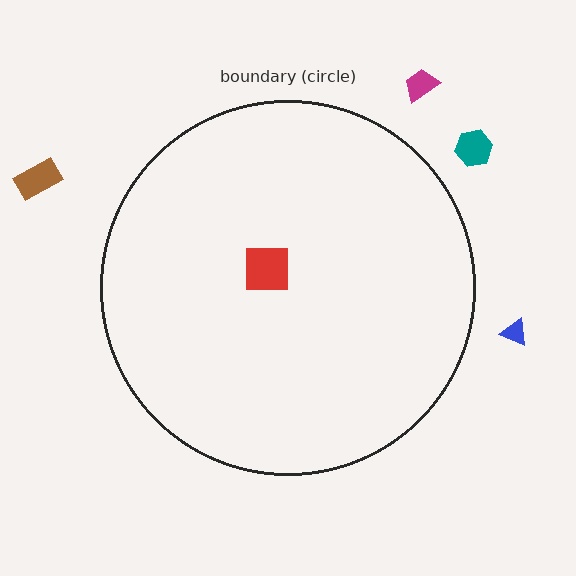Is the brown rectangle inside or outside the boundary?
Outside.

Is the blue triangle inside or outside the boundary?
Outside.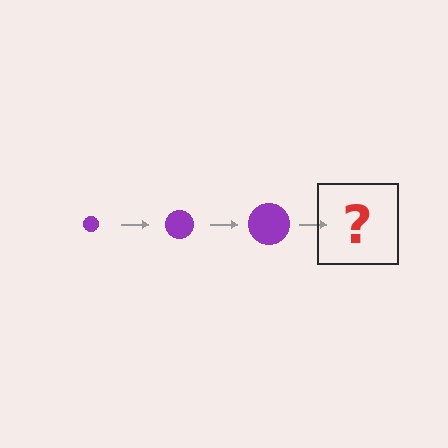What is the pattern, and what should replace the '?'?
The pattern is that the circle gets progressively larger each step. The '?' should be a purple circle, larger than the previous one.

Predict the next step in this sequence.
The next step is a purple circle, larger than the previous one.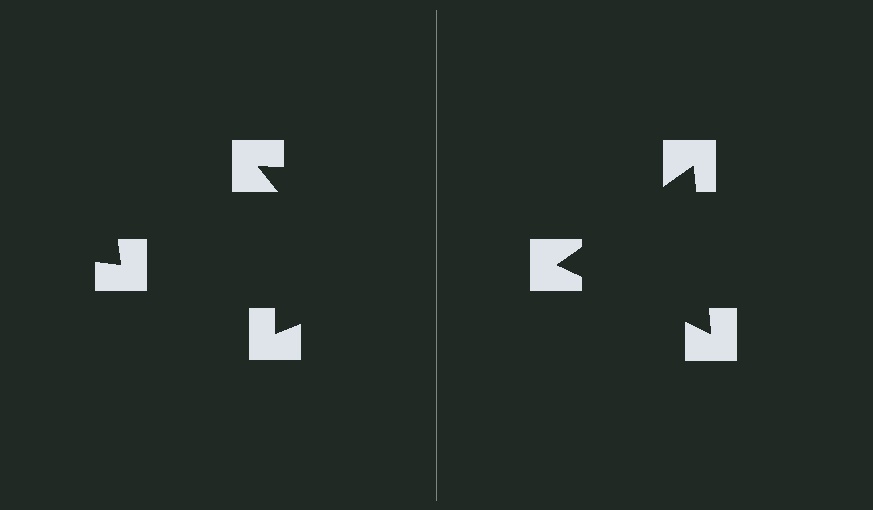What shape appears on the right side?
An illusory triangle.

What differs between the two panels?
The notched squares are positioned identically on both sides; only the wedge orientations differ. On the right they align to a triangle; on the left they are misaligned.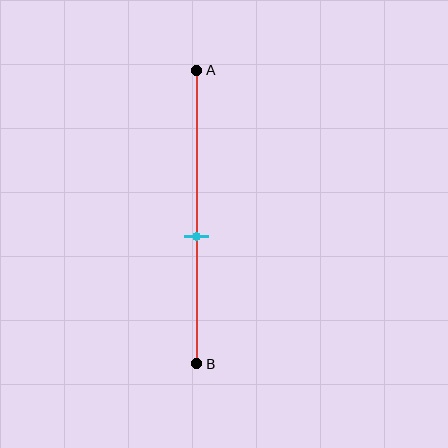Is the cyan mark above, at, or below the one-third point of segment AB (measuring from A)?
The cyan mark is below the one-third point of segment AB.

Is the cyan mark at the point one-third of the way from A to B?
No, the mark is at about 55% from A, not at the 33% one-third point.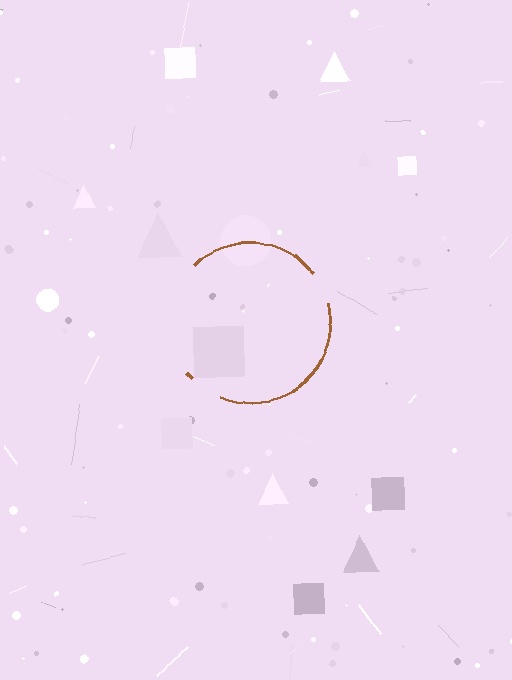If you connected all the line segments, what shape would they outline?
They would outline a circle.